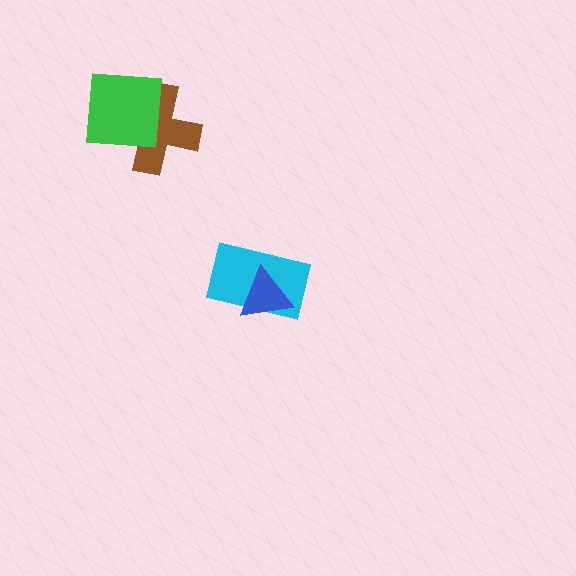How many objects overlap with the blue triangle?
1 object overlaps with the blue triangle.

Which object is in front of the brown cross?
The green square is in front of the brown cross.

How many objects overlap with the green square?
1 object overlaps with the green square.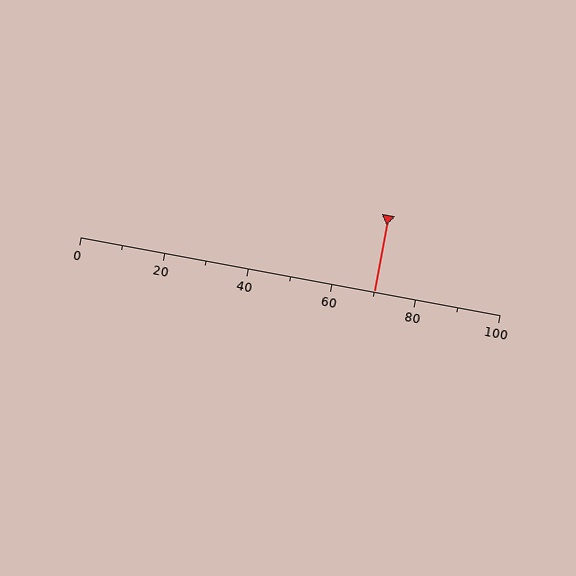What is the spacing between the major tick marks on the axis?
The major ticks are spaced 20 apart.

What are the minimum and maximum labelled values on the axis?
The axis runs from 0 to 100.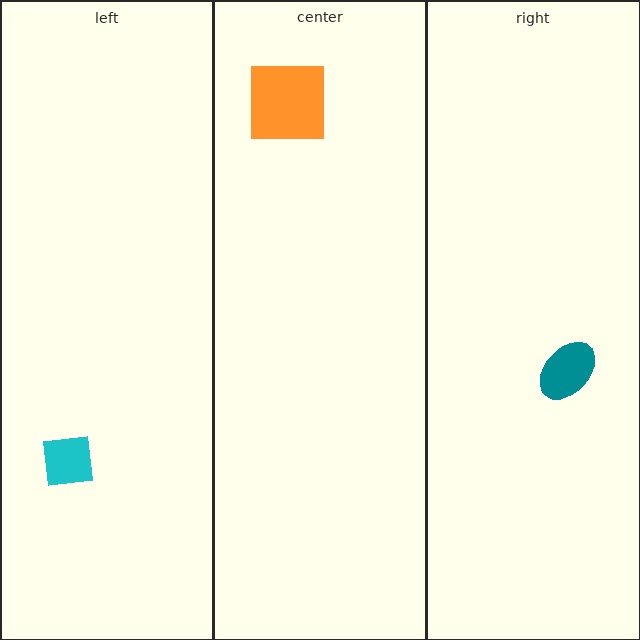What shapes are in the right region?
The teal ellipse.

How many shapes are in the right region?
1.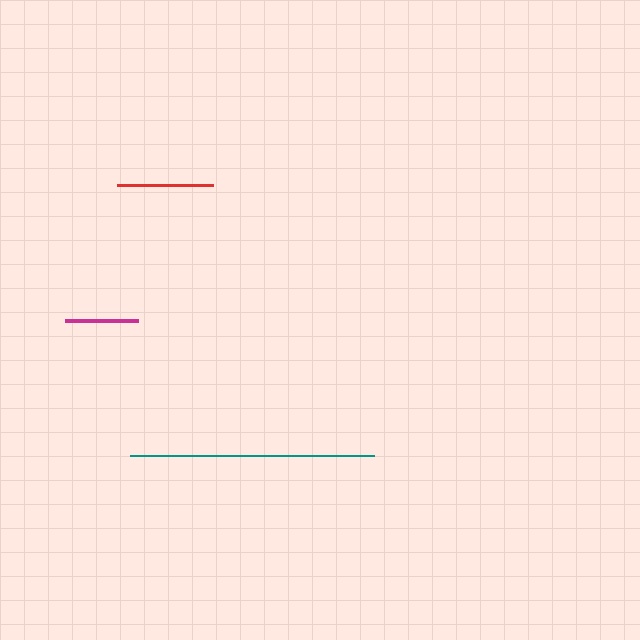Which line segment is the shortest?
The magenta line is the shortest at approximately 73 pixels.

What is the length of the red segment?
The red segment is approximately 97 pixels long.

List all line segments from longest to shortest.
From longest to shortest: teal, red, magenta.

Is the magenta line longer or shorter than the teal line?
The teal line is longer than the magenta line.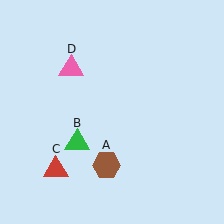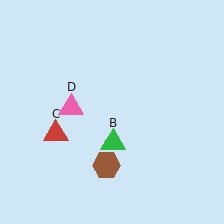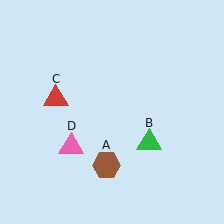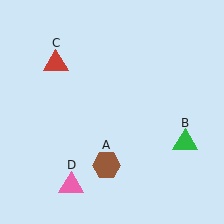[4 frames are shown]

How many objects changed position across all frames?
3 objects changed position: green triangle (object B), red triangle (object C), pink triangle (object D).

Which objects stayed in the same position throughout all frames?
Brown hexagon (object A) remained stationary.